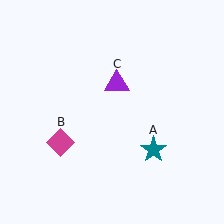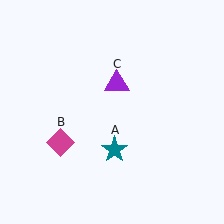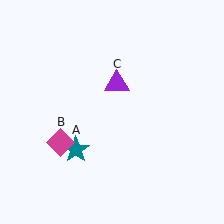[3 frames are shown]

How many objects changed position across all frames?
1 object changed position: teal star (object A).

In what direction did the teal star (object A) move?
The teal star (object A) moved left.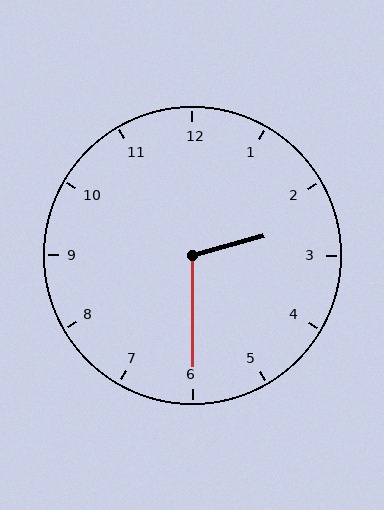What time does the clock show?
2:30.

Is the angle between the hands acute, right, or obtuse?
It is obtuse.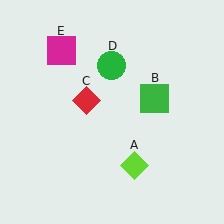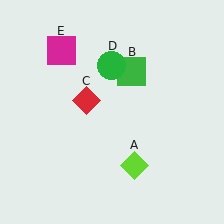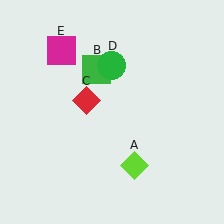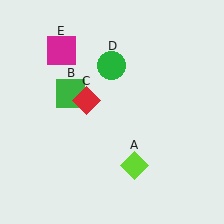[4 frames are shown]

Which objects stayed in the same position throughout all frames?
Lime diamond (object A) and red diamond (object C) and green circle (object D) and magenta square (object E) remained stationary.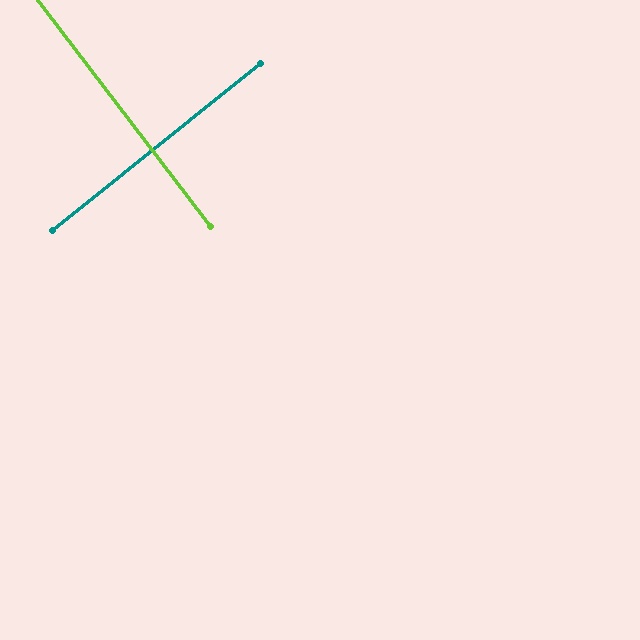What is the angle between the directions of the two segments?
Approximately 88 degrees.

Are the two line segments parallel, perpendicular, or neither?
Perpendicular — they meet at approximately 88°.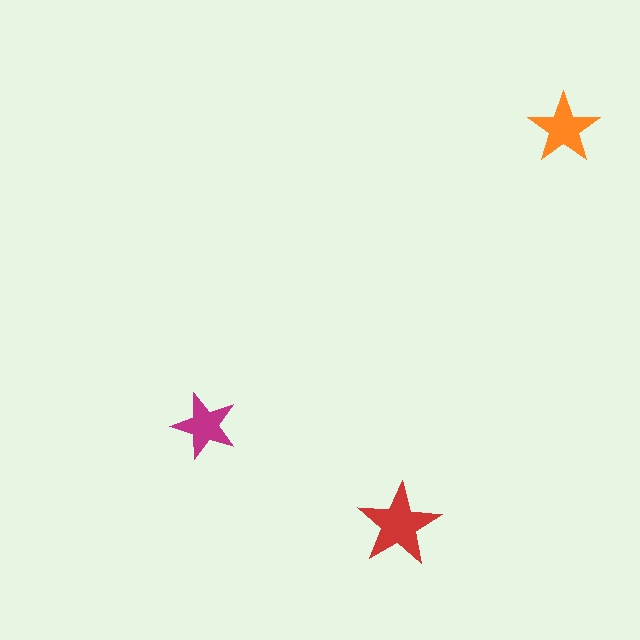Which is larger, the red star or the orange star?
The red one.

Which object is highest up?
The orange star is topmost.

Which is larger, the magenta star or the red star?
The red one.